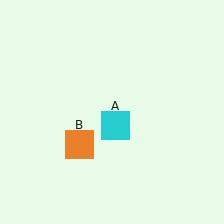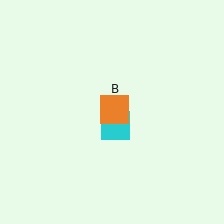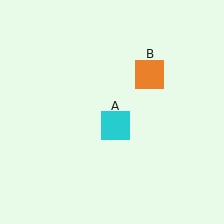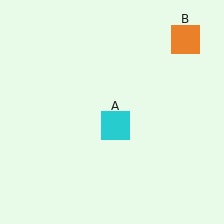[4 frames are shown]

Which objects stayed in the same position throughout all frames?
Cyan square (object A) remained stationary.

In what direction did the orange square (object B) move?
The orange square (object B) moved up and to the right.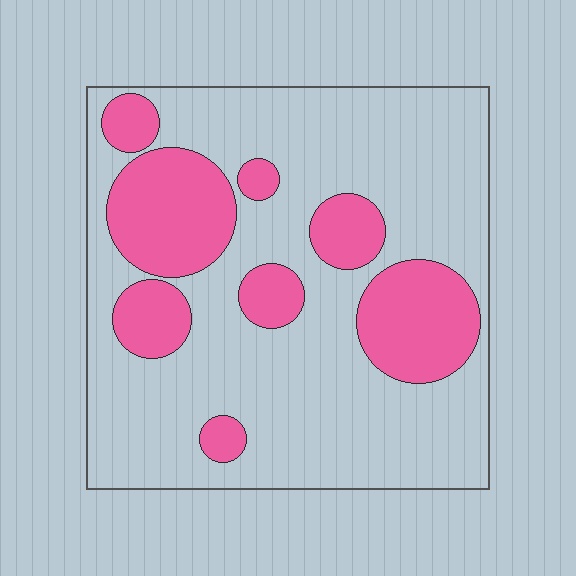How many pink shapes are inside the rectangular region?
8.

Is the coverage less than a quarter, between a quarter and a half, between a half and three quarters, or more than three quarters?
Between a quarter and a half.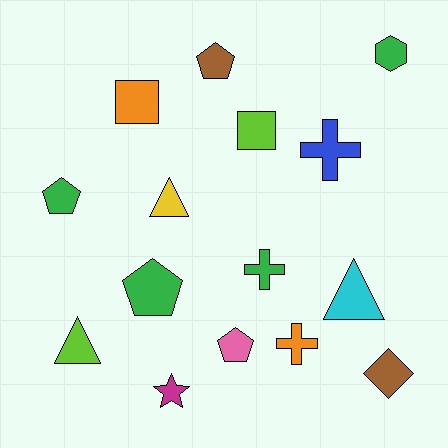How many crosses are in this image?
There are 3 crosses.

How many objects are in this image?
There are 15 objects.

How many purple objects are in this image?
There are no purple objects.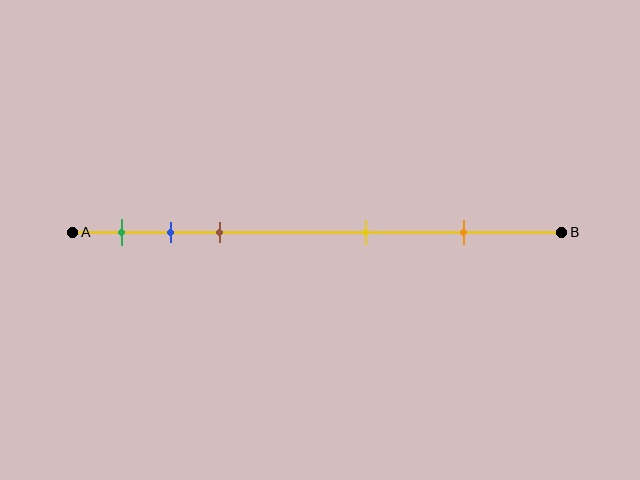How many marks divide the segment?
There are 5 marks dividing the segment.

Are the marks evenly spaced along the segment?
No, the marks are not evenly spaced.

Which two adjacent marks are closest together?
The blue and brown marks are the closest adjacent pair.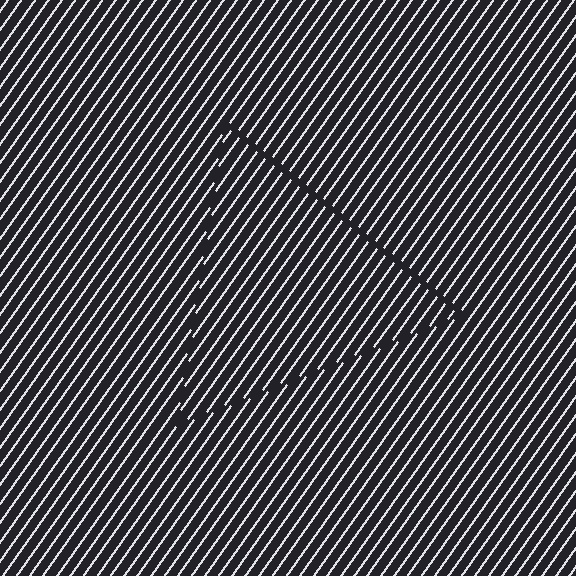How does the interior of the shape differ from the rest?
The interior of the shape contains the same grating, shifted by half a period — the contour is defined by the phase discontinuity where line-ends from the inner and outer gratings abut.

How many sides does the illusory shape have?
3 sides — the line-ends trace a triangle.